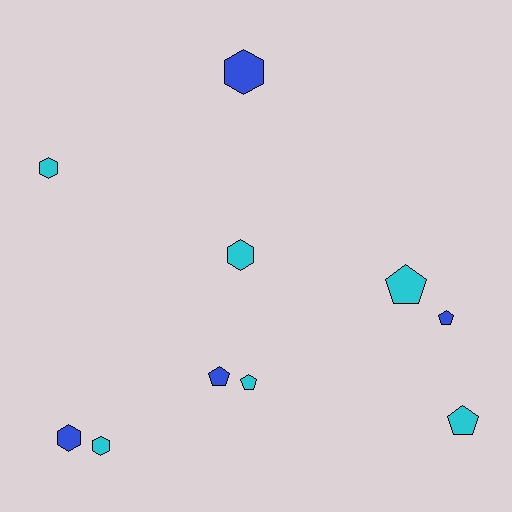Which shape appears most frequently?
Hexagon, with 5 objects.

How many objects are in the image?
There are 10 objects.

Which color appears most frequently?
Cyan, with 6 objects.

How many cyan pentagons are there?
There are 3 cyan pentagons.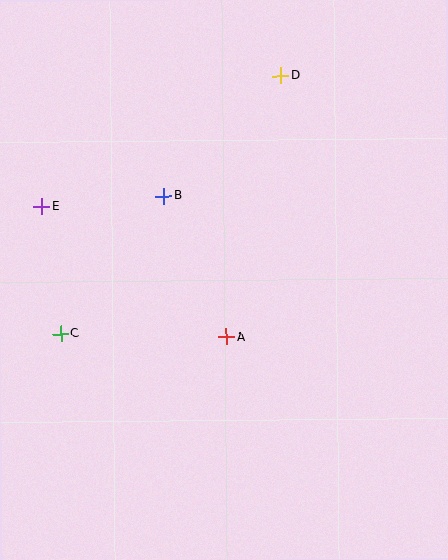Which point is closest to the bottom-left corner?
Point C is closest to the bottom-left corner.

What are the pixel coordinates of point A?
Point A is at (226, 337).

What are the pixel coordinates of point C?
Point C is at (61, 334).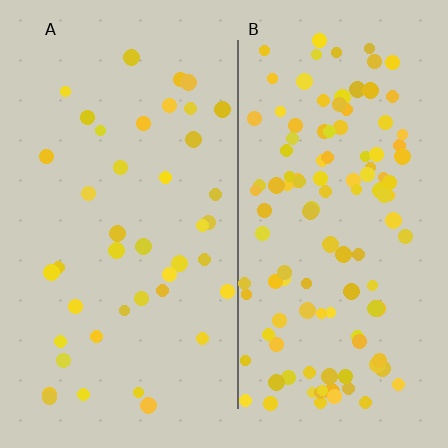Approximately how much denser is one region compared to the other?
Approximately 2.8× — region B over region A.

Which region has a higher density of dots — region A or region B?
B (the right).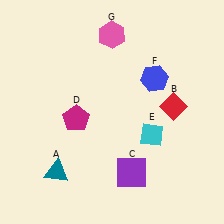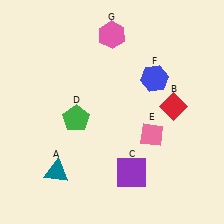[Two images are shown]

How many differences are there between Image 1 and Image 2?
There are 2 differences between the two images.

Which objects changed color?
D changed from magenta to green. E changed from cyan to pink.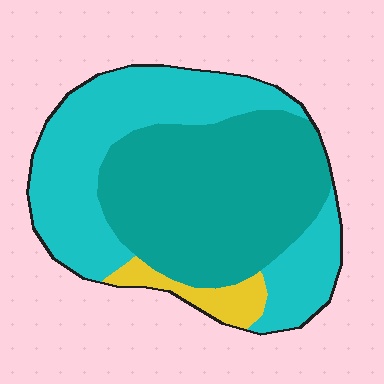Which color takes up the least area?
Yellow, at roughly 5%.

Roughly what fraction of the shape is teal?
Teal covers roughly 50% of the shape.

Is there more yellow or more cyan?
Cyan.